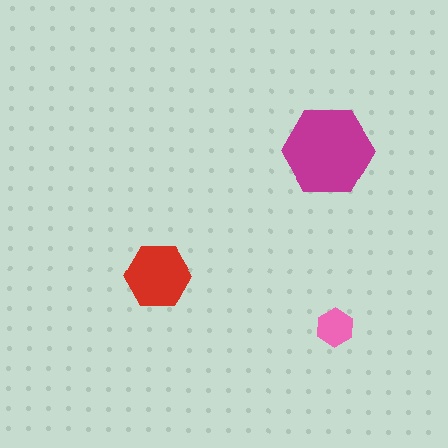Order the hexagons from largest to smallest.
the magenta one, the red one, the pink one.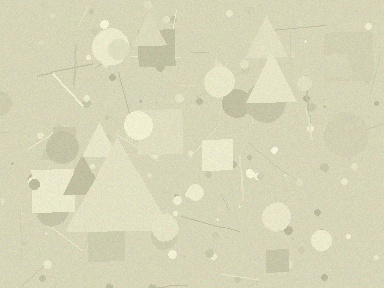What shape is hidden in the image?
A triangle is hidden in the image.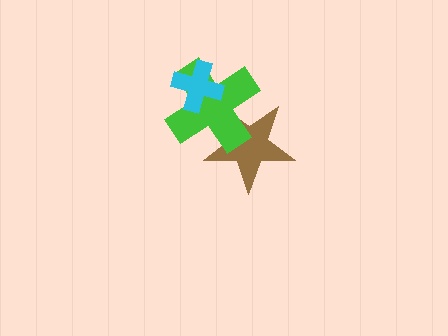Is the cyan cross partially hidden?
No, no other shape covers it.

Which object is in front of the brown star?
The green cross is in front of the brown star.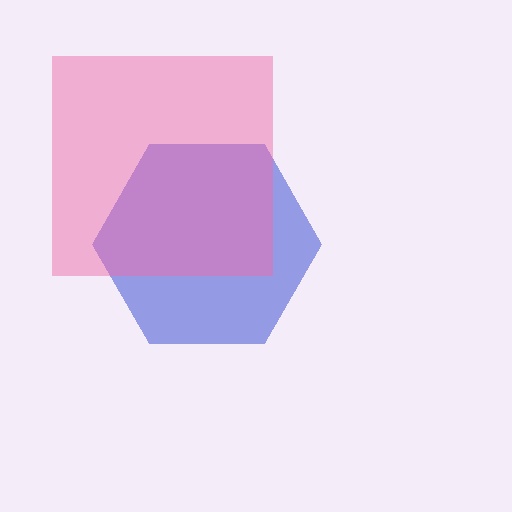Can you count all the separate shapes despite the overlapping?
Yes, there are 2 separate shapes.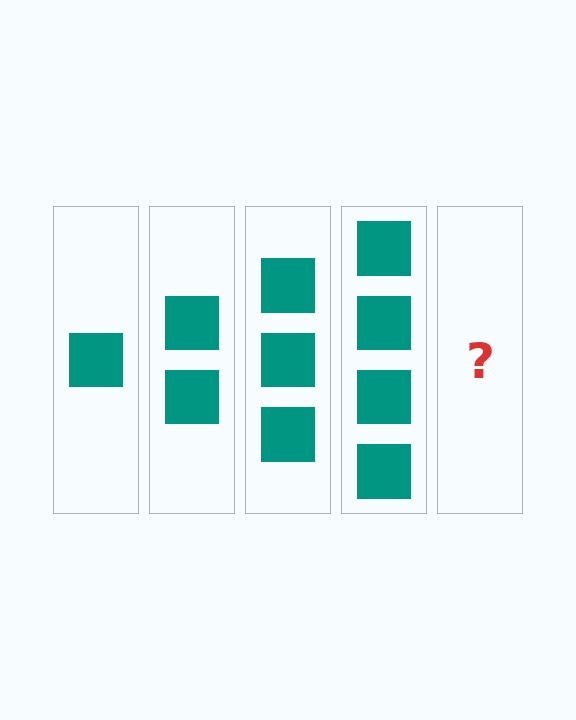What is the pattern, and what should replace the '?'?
The pattern is that each step adds one more square. The '?' should be 5 squares.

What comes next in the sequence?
The next element should be 5 squares.